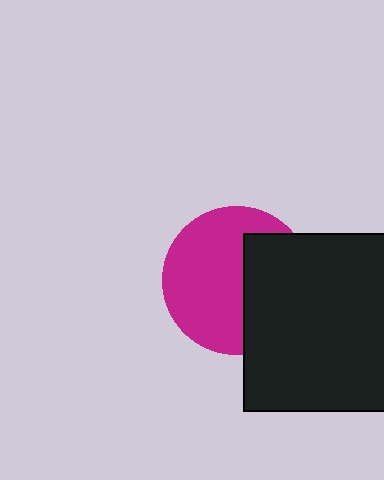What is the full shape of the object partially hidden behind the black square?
The partially hidden object is a magenta circle.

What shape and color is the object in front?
The object in front is a black square.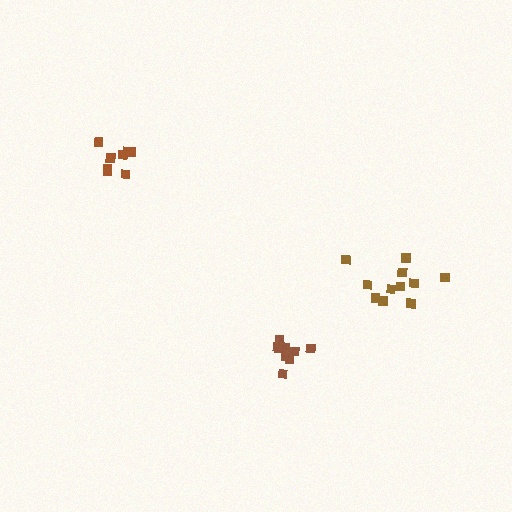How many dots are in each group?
Group 1: 9 dots, Group 2: 11 dots, Group 3: 8 dots (28 total).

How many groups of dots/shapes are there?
There are 3 groups.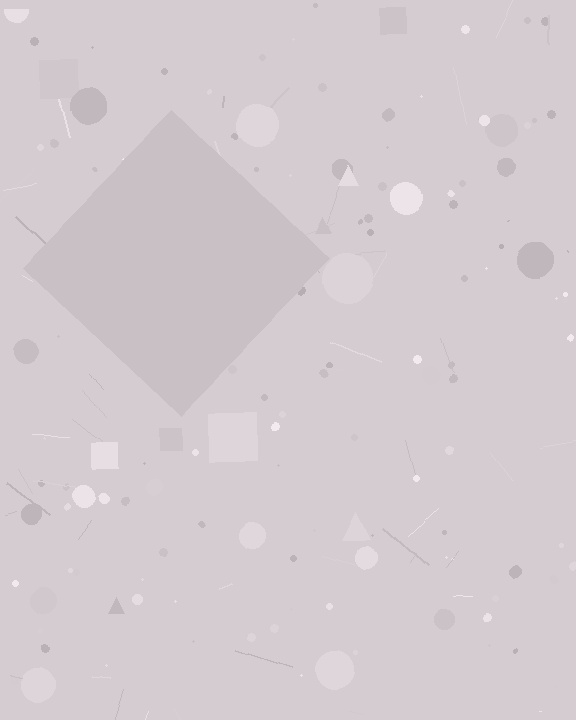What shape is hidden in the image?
A diamond is hidden in the image.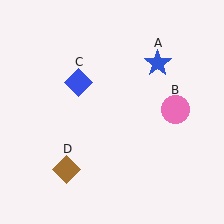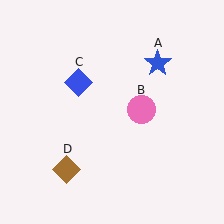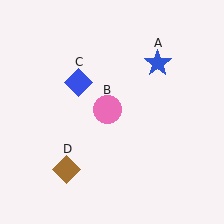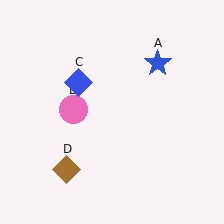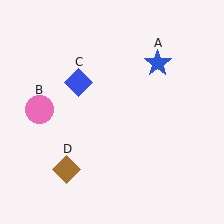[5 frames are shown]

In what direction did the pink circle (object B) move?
The pink circle (object B) moved left.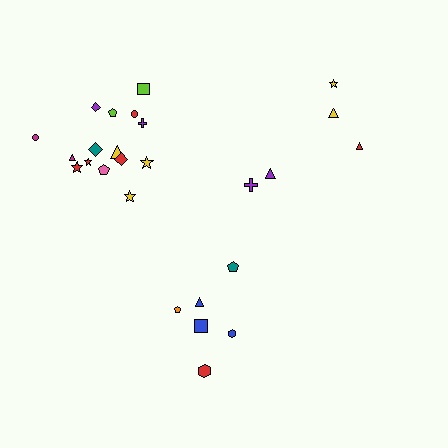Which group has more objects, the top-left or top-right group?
The top-left group.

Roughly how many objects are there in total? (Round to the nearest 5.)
Roughly 25 objects in total.